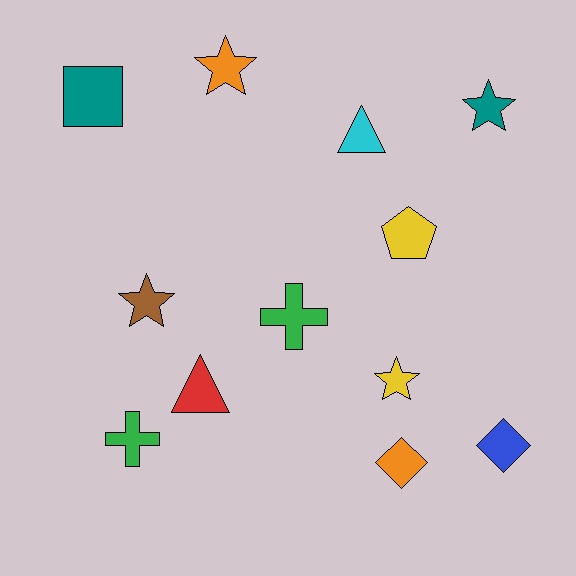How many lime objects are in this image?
There are no lime objects.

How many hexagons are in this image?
There are no hexagons.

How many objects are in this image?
There are 12 objects.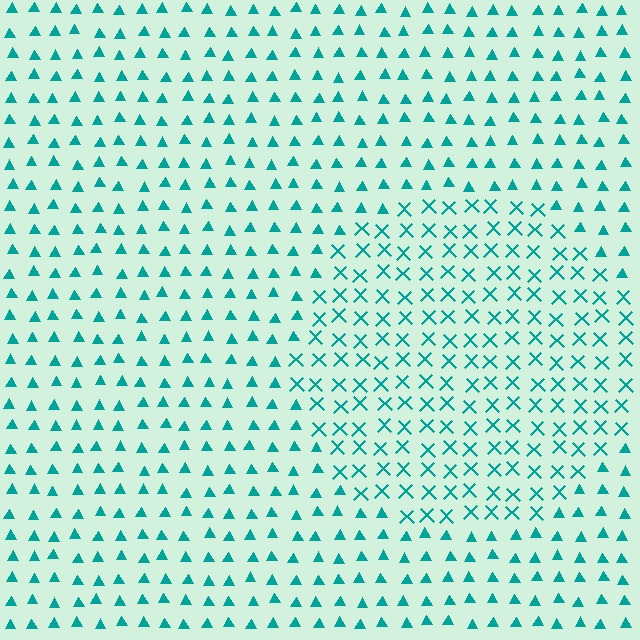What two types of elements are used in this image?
The image uses X marks inside the circle region and triangles outside it.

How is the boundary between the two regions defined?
The boundary is defined by a change in element shape: X marks inside vs. triangles outside. All elements share the same color and spacing.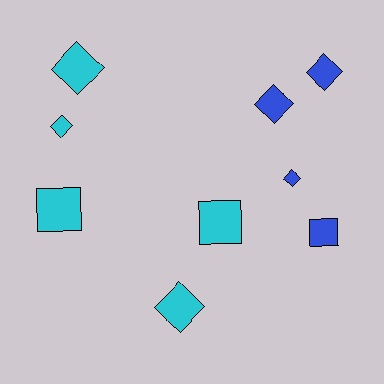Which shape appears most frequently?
Diamond, with 6 objects.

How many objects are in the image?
There are 9 objects.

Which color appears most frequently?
Cyan, with 5 objects.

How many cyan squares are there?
There are 2 cyan squares.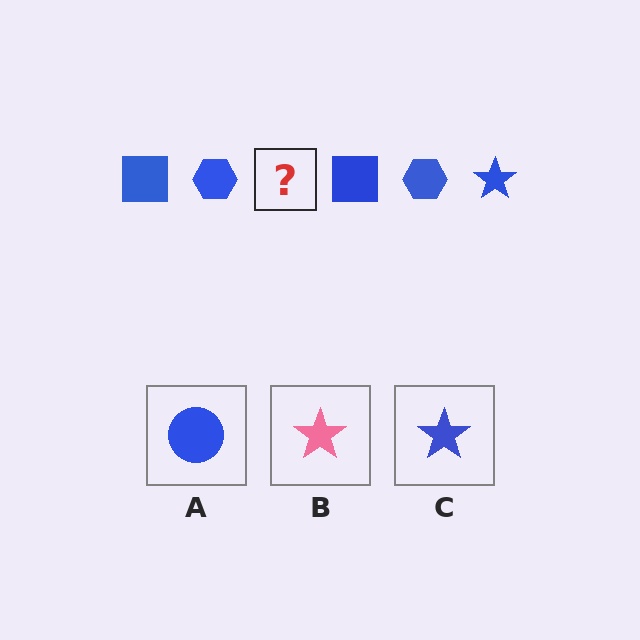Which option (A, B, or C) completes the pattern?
C.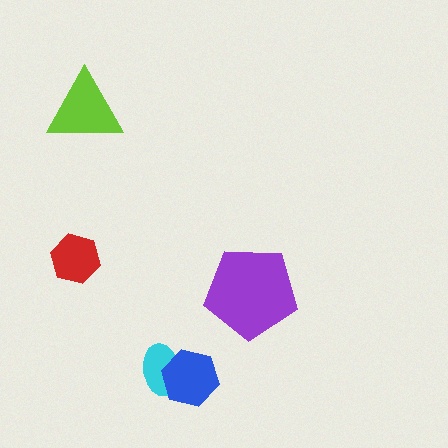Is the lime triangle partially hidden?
No, no other shape covers it.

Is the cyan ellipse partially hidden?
Yes, it is partially covered by another shape.